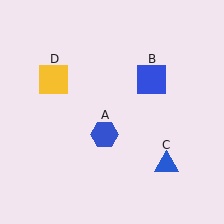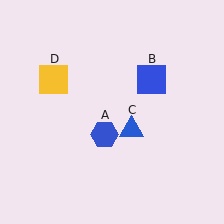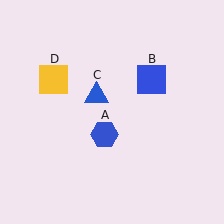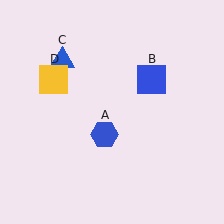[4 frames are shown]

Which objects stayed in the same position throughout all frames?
Blue hexagon (object A) and blue square (object B) and yellow square (object D) remained stationary.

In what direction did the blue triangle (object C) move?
The blue triangle (object C) moved up and to the left.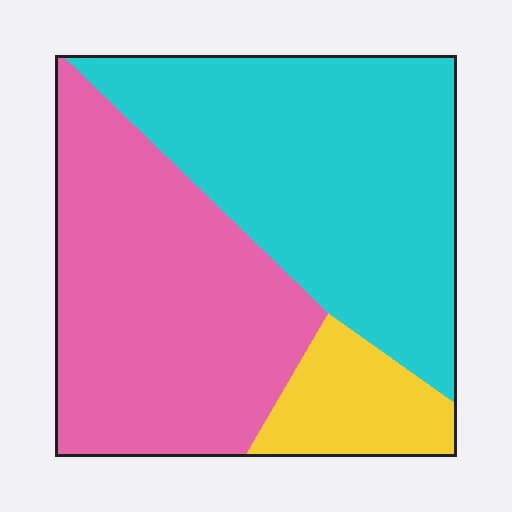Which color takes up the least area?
Yellow, at roughly 10%.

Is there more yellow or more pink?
Pink.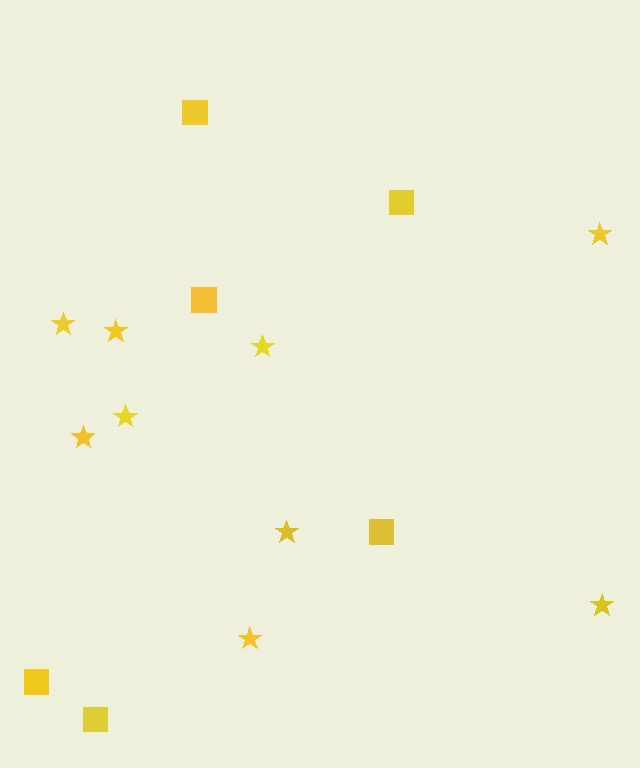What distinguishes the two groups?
There are 2 groups: one group of stars (9) and one group of squares (6).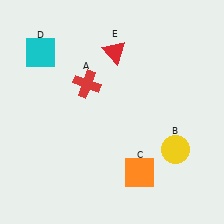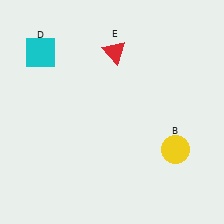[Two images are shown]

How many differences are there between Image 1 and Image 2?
There are 2 differences between the two images.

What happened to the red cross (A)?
The red cross (A) was removed in Image 2. It was in the top-left area of Image 1.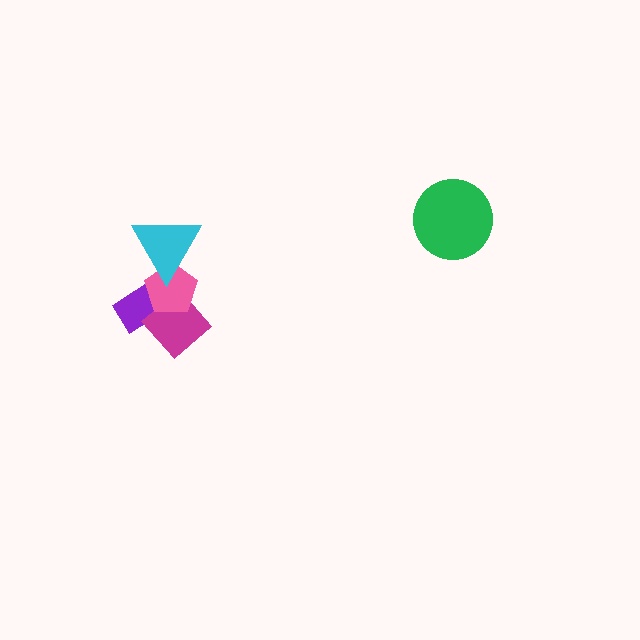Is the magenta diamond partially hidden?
Yes, it is partially covered by another shape.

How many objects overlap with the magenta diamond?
2 objects overlap with the magenta diamond.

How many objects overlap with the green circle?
0 objects overlap with the green circle.